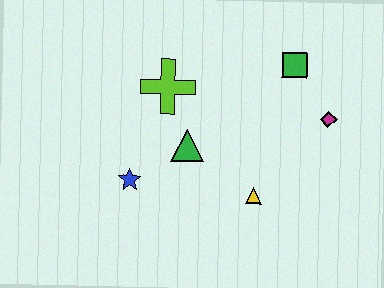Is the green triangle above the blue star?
Yes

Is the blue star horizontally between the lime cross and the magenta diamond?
No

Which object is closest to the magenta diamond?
The green square is closest to the magenta diamond.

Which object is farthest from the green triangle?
The magenta diamond is farthest from the green triangle.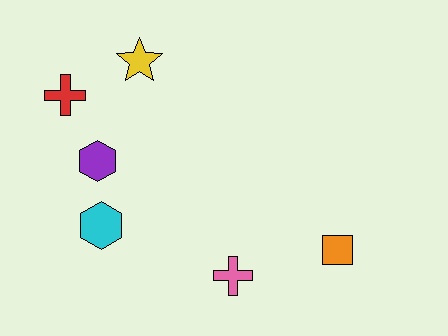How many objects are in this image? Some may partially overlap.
There are 6 objects.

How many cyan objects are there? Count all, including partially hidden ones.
There is 1 cyan object.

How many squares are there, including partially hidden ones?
There is 1 square.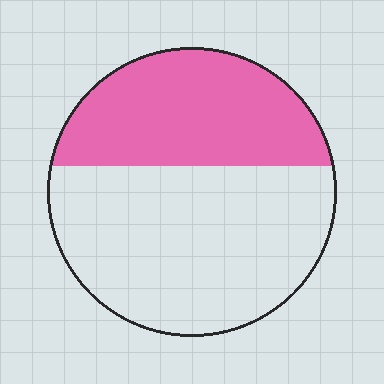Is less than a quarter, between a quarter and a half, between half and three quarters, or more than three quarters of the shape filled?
Between a quarter and a half.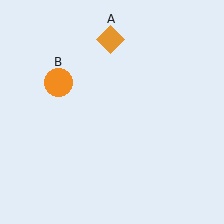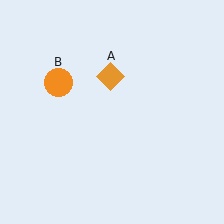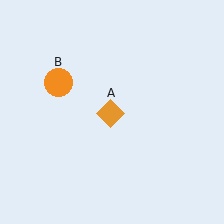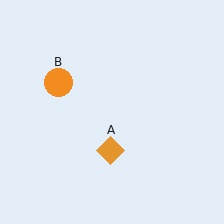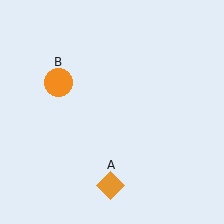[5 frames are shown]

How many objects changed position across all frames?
1 object changed position: orange diamond (object A).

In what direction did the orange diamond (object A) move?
The orange diamond (object A) moved down.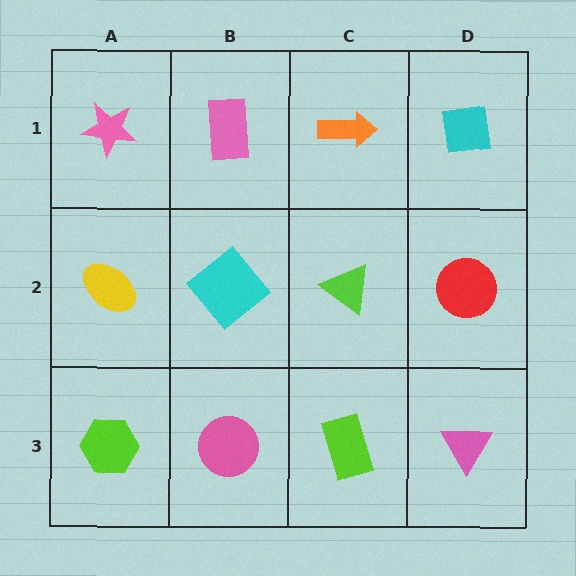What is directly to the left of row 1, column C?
A pink rectangle.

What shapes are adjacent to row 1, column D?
A red circle (row 2, column D), an orange arrow (row 1, column C).